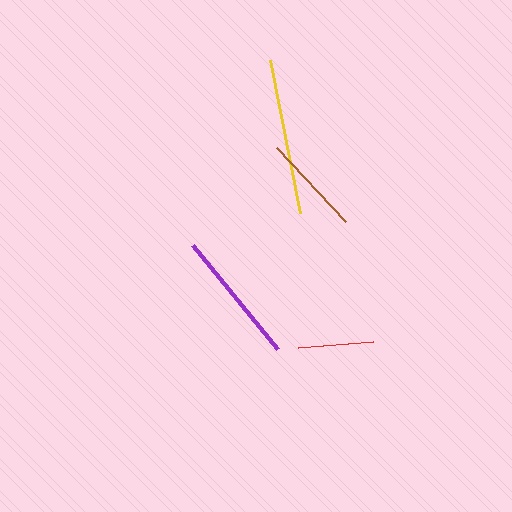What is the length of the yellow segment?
The yellow segment is approximately 156 pixels long.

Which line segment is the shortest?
The red line is the shortest at approximately 75 pixels.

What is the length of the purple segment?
The purple segment is approximately 135 pixels long.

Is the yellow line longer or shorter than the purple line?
The yellow line is longer than the purple line.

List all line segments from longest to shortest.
From longest to shortest: yellow, purple, brown, red.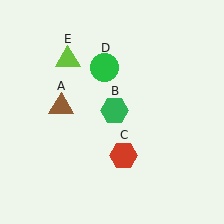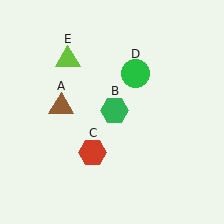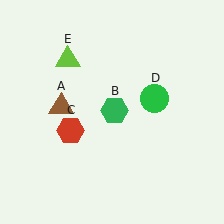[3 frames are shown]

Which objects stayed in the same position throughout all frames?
Brown triangle (object A) and green hexagon (object B) and lime triangle (object E) remained stationary.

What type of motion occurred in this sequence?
The red hexagon (object C), green circle (object D) rotated clockwise around the center of the scene.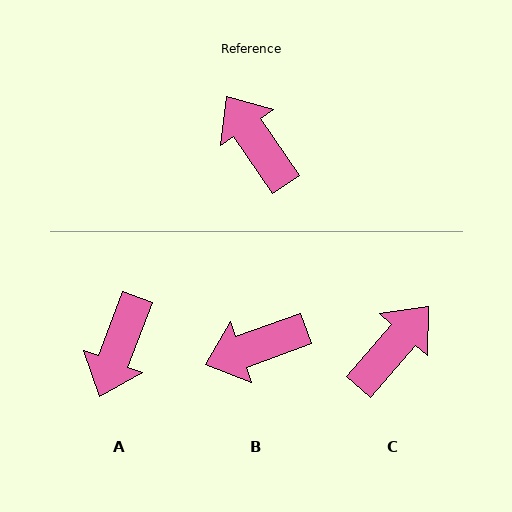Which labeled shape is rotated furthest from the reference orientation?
A, about 125 degrees away.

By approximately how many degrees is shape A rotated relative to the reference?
Approximately 125 degrees counter-clockwise.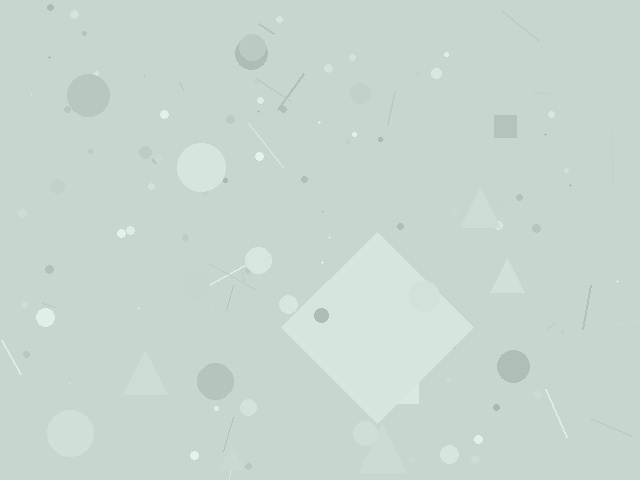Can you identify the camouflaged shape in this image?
The camouflaged shape is a diamond.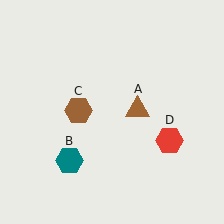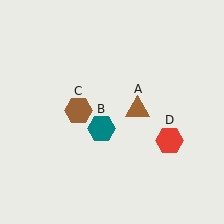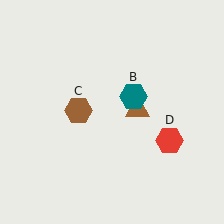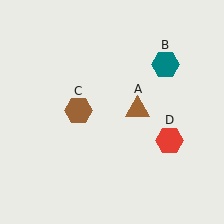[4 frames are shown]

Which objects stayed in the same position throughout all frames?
Brown triangle (object A) and brown hexagon (object C) and red hexagon (object D) remained stationary.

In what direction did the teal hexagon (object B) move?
The teal hexagon (object B) moved up and to the right.